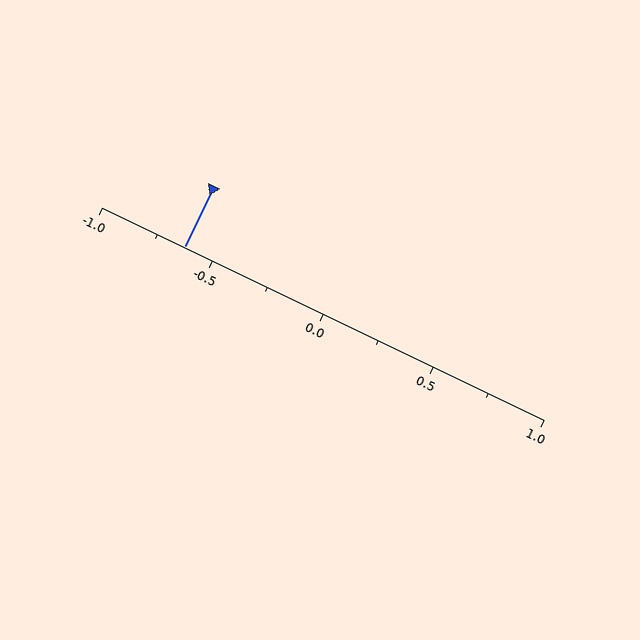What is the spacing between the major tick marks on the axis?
The major ticks are spaced 0.5 apart.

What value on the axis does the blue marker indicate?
The marker indicates approximately -0.62.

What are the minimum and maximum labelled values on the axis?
The axis runs from -1.0 to 1.0.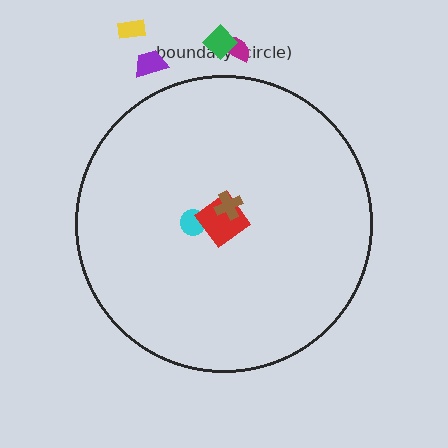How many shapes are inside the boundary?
3 inside, 4 outside.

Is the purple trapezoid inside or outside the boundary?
Outside.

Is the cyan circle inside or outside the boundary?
Inside.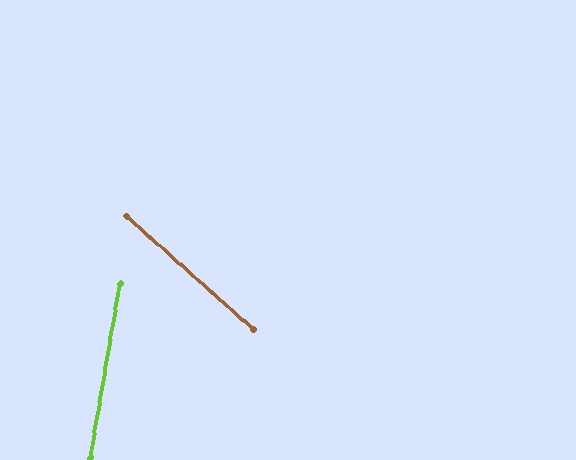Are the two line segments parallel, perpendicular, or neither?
Neither parallel nor perpendicular — they differ by about 58°.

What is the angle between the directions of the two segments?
Approximately 58 degrees.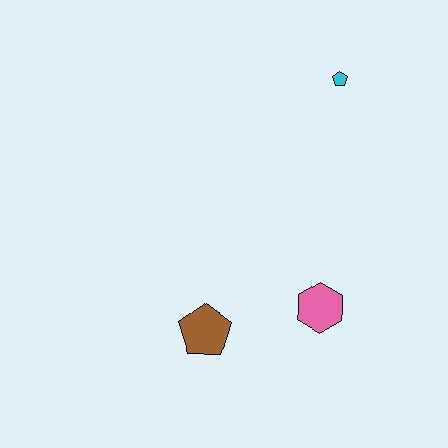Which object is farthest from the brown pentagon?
The cyan pentagon is farthest from the brown pentagon.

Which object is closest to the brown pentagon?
The pink hexagon is closest to the brown pentagon.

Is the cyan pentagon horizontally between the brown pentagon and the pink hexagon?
No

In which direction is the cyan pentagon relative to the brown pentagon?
The cyan pentagon is above the brown pentagon.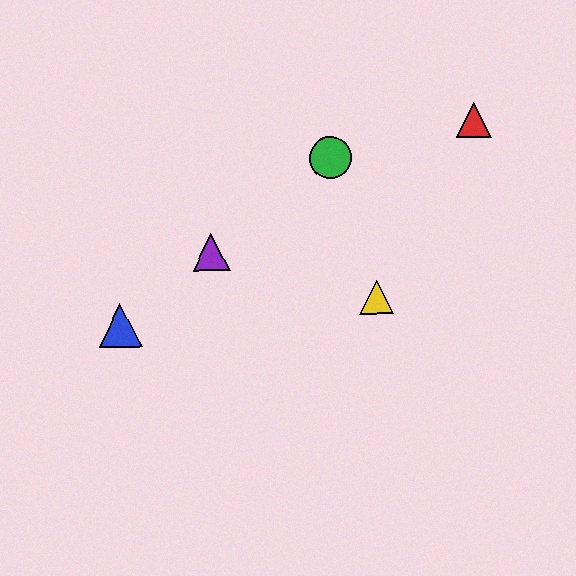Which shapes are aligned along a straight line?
The blue triangle, the green circle, the purple triangle are aligned along a straight line.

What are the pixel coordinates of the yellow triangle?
The yellow triangle is at (377, 297).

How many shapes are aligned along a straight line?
3 shapes (the blue triangle, the green circle, the purple triangle) are aligned along a straight line.